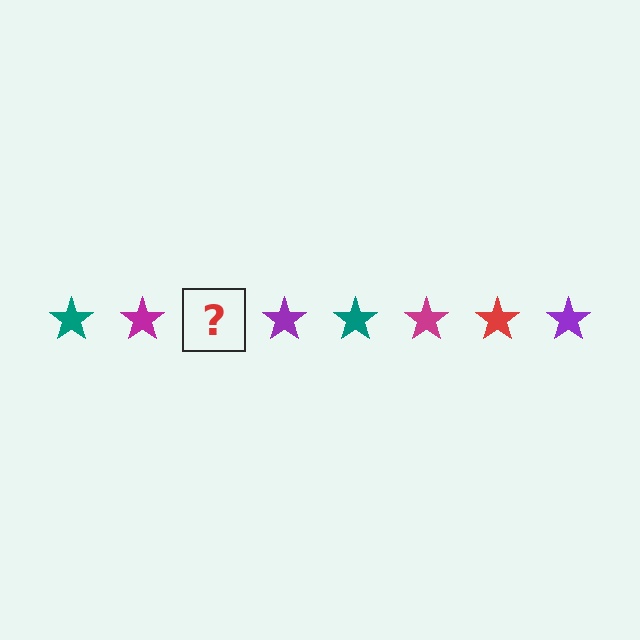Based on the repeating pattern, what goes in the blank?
The blank should be a red star.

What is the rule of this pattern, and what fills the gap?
The rule is that the pattern cycles through teal, magenta, red, purple stars. The gap should be filled with a red star.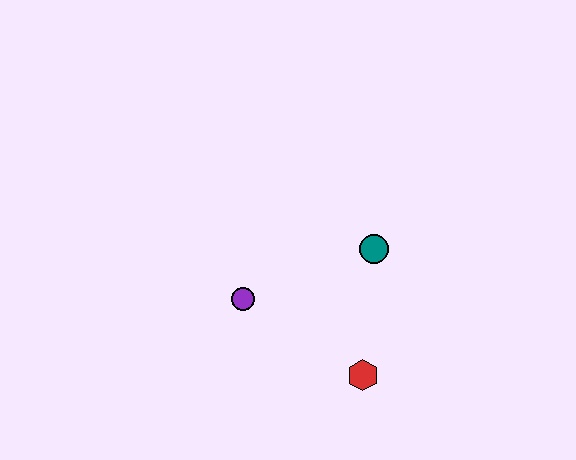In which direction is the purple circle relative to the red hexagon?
The purple circle is to the left of the red hexagon.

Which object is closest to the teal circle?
The red hexagon is closest to the teal circle.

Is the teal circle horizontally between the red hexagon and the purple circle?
No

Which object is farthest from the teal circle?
The purple circle is farthest from the teal circle.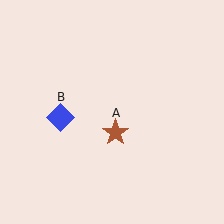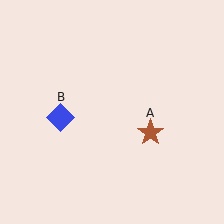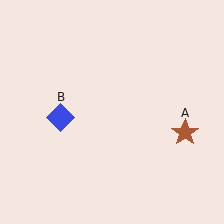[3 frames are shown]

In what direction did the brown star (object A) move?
The brown star (object A) moved right.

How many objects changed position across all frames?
1 object changed position: brown star (object A).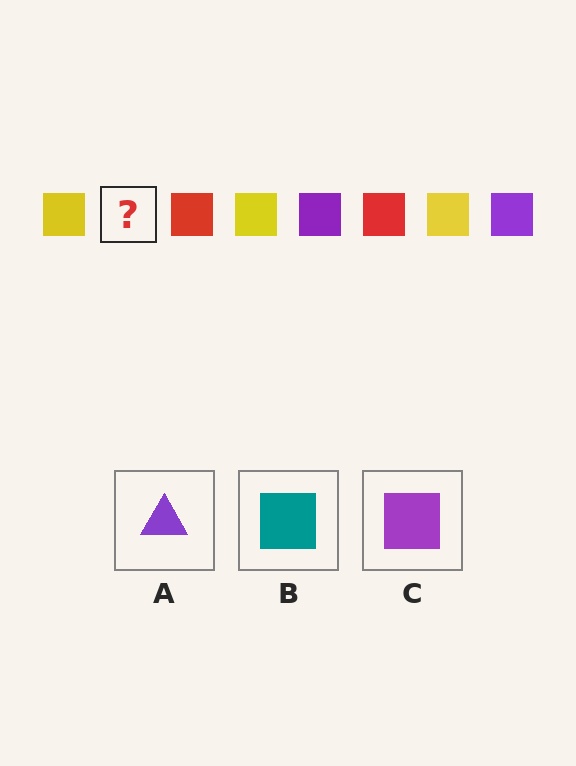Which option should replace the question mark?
Option C.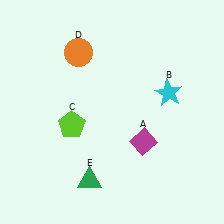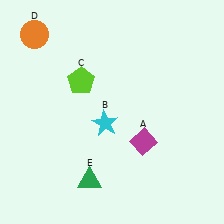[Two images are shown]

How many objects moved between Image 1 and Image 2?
3 objects moved between the two images.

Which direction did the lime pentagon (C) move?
The lime pentagon (C) moved up.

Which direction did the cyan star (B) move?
The cyan star (B) moved left.